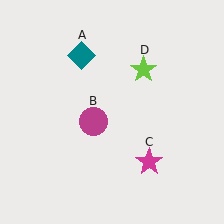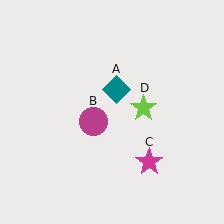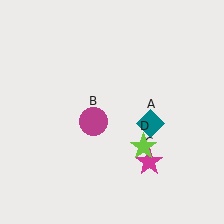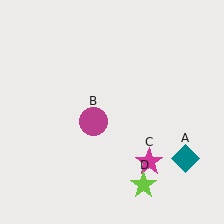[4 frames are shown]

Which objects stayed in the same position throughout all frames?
Magenta circle (object B) and magenta star (object C) remained stationary.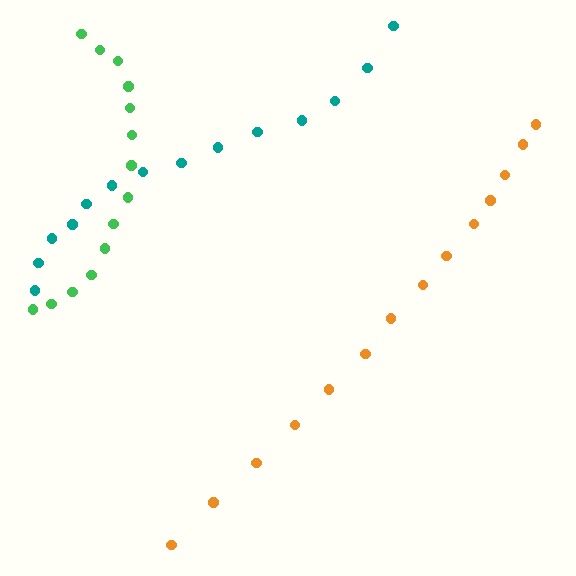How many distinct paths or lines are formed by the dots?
There are 3 distinct paths.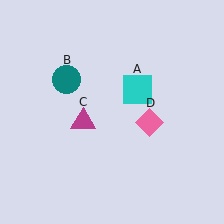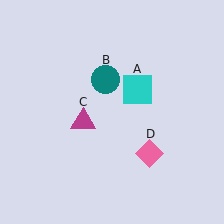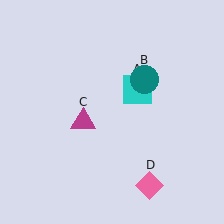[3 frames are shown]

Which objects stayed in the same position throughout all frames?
Cyan square (object A) and magenta triangle (object C) remained stationary.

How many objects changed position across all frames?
2 objects changed position: teal circle (object B), pink diamond (object D).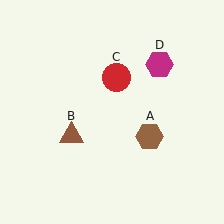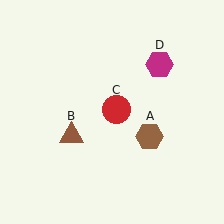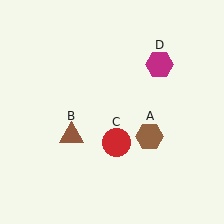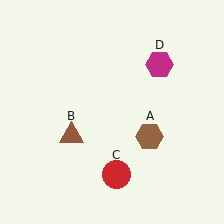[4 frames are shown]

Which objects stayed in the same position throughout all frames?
Brown hexagon (object A) and brown triangle (object B) and magenta hexagon (object D) remained stationary.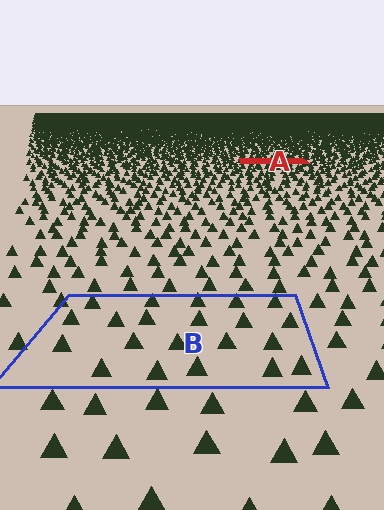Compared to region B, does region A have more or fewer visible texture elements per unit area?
Region A has more texture elements per unit area — they are packed more densely because it is farther away.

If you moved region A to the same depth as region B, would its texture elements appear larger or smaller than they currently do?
They would appear larger. At a closer depth, the same texture elements are projected at a bigger on-screen size.